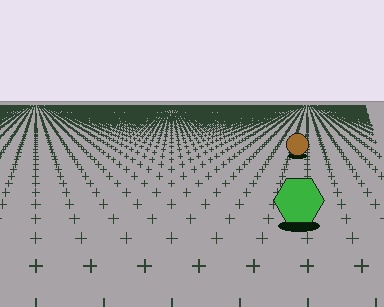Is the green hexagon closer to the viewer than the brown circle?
Yes. The green hexagon is closer — you can tell from the texture gradient: the ground texture is coarser near it.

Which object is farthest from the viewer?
The brown circle is farthest from the viewer. It appears smaller and the ground texture around it is denser.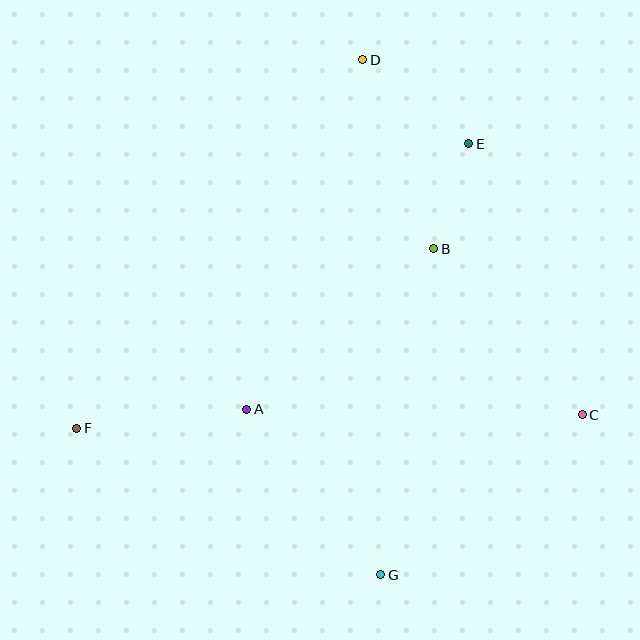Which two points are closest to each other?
Points B and E are closest to each other.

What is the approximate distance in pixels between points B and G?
The distance between B and G is approximately 331 pixels.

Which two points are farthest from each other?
Points D and G are farthest from each other.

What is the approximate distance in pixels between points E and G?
The distance between E and G is approximately 440 pixels.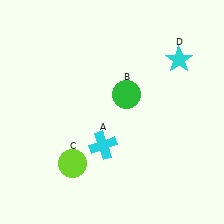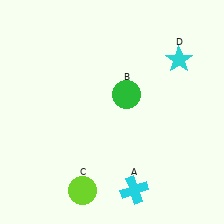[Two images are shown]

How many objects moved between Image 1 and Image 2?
2 objects moved between the two images.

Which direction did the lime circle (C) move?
The lime circle (C) moved down.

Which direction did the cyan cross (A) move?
The cyan cross (A) moved down.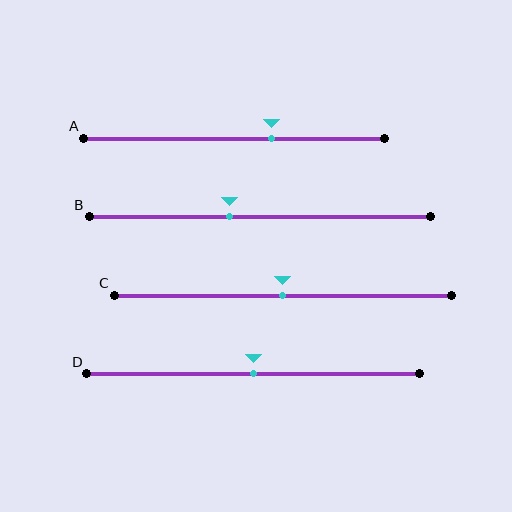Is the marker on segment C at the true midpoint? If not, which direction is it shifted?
Yes, the marker on segment C is at the true midpoint.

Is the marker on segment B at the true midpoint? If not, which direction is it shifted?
No, the marker on segment B is shifted to the left by about 9% of the segment length.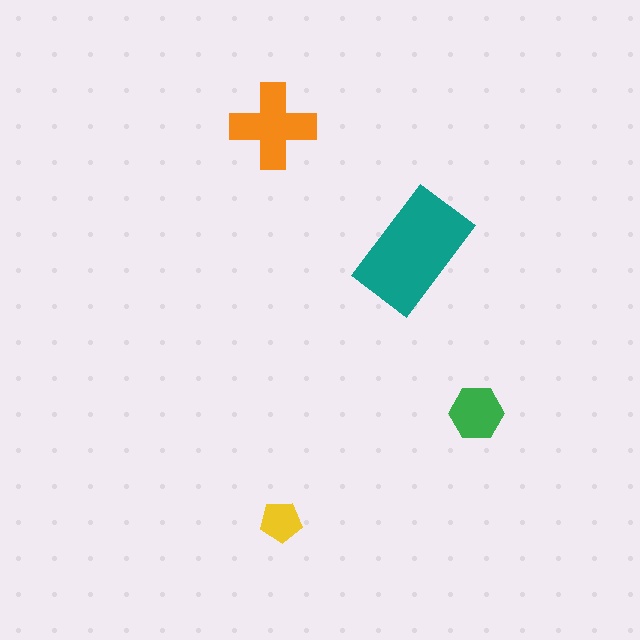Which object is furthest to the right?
The green hexagon is rightmost.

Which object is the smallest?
The yellow pentagon.